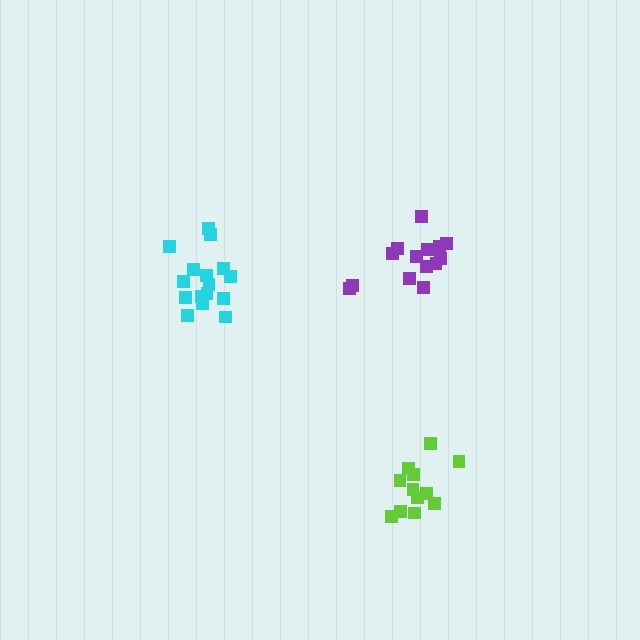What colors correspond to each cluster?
The clusters are colored: purple, cyan, lime.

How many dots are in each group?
Group 1: 14 dots, Group 2: 16 dots, Group 3: 12 dots (42 total).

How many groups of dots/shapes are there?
There are 3 groups.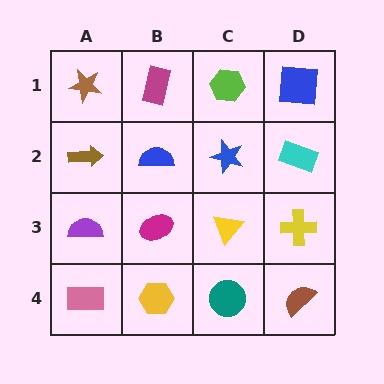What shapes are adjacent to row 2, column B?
A magenta rectangle (row 1, column B), a magenta ellipse (row 3, column B), a brown arrow (row 2, column A), a blue star (row 2, column C).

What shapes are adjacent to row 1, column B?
A blue semicircle (row 2, column B), a brown star (row 1, column A), a lime hexagon (row 1, column C).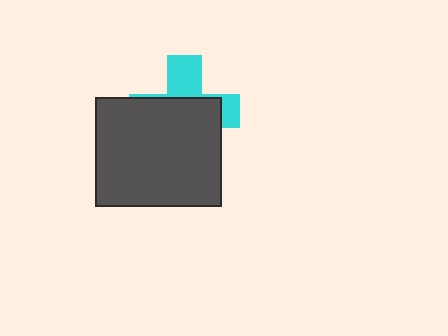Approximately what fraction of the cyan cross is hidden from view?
Roughly 64% of the cyan cross is hidden behind the dark gray rectangle.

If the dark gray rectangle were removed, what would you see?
You would see the complete cyan cross.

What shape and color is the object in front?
The object in front is a dark gray rectangle.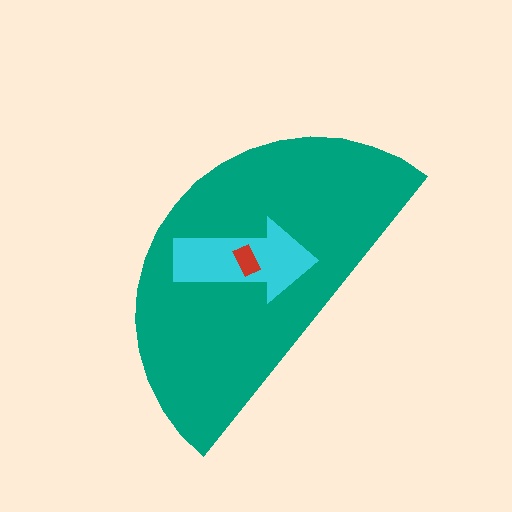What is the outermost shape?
The teal semicircle.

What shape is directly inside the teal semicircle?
The cyan arrow.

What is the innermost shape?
The red rectangle.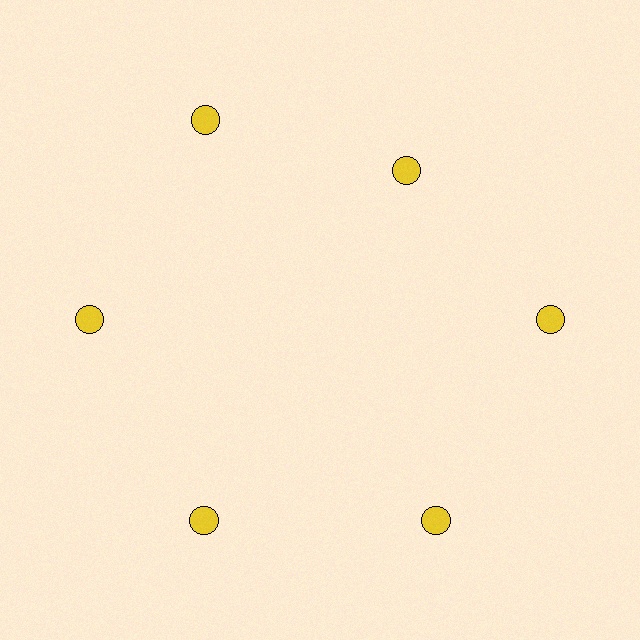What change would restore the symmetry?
The symmetry would be restored by moving it outward, back onto the ring so that all 6 circles sit at equal angles and equal distance from the center.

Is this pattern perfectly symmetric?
No. The 6 yellow circles are arranged in a ring, but one element near the 1 o'clock position is pulled inward toward the center, breaking the 6-fold rotational symmetry.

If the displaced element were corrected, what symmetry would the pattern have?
It would have 6-fold rotational symmetry — the pattern would map onto itself every 60 degrees.